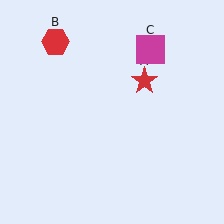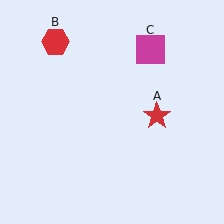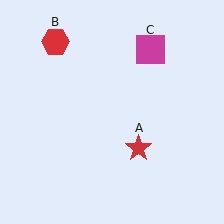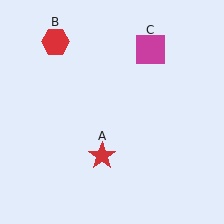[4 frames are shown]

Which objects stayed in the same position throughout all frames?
Red hexagon (object B) and magenta square (object C) remained stationary.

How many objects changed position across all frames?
1 object changed position: red star (object A).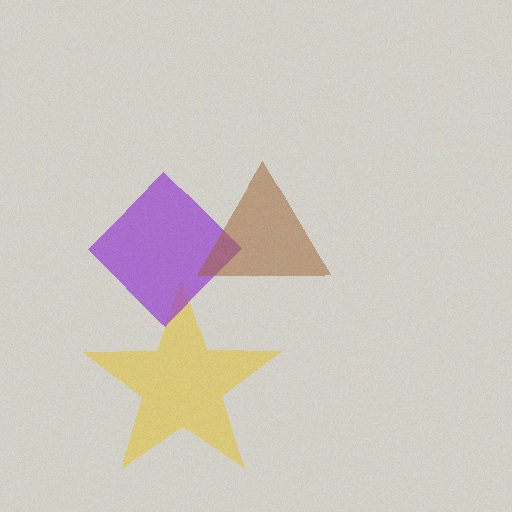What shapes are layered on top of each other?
The layered shapes are: a yellow star, a purple diamond, a brown triangle.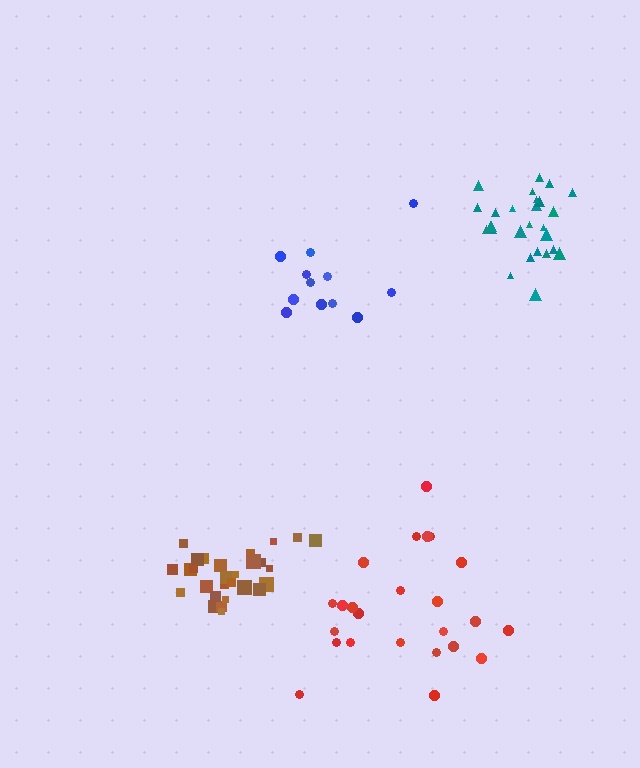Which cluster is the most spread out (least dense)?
Red.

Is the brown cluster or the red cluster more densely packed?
Brown.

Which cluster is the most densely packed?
Brown.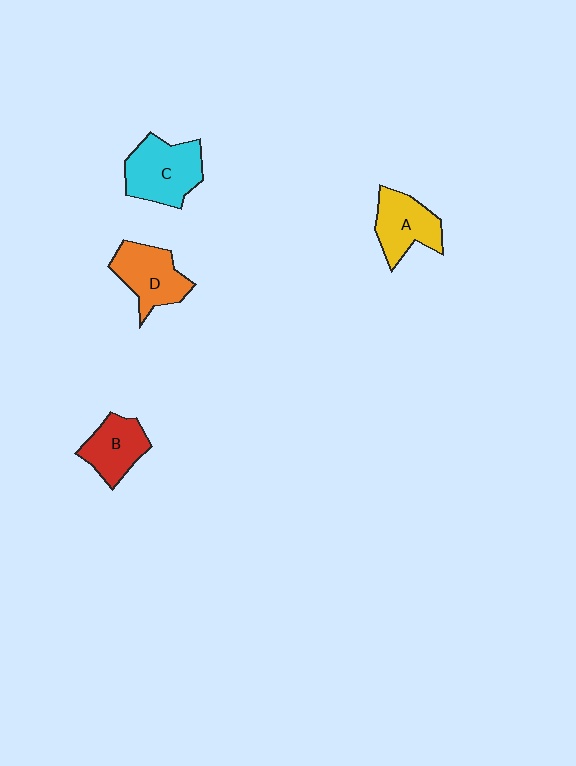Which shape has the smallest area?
Shape B (red).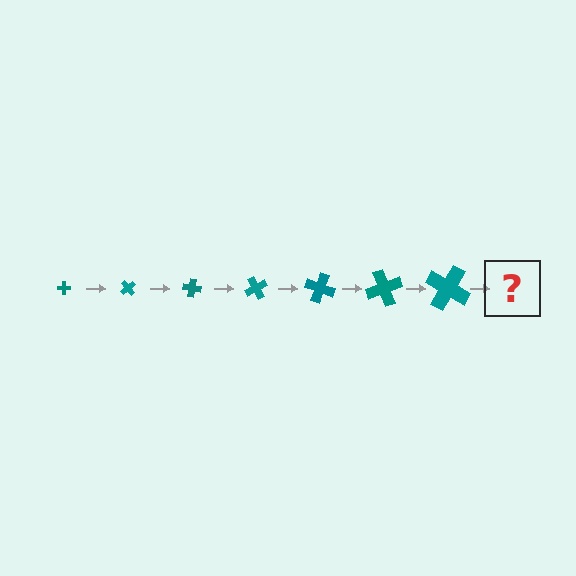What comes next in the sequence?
The next element should be a cross, larger than the previous one and rotated 350 degrees from the start.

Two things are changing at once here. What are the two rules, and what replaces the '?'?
The two rules are that the cross grows larger each step and it rotates 50 degrees each step. The '?' should be a cross, larger than the previous one and rotated 350 degrees from the start.